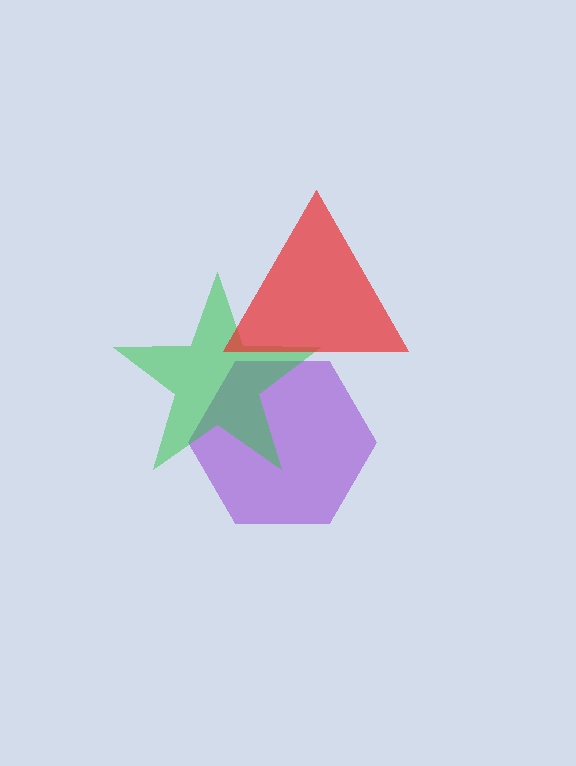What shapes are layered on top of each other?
The layered shapes are: a purple hexagon, a green star, a red triangle.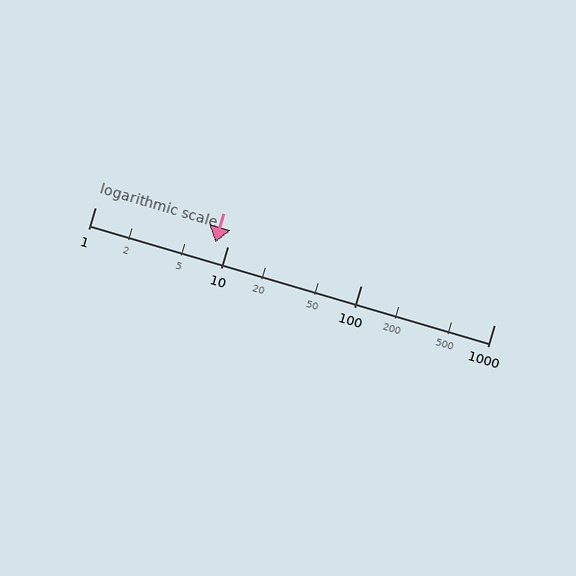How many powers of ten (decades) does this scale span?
The scale spans 3 decades, from 1 to 1000.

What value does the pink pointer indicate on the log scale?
The pointer indicates approximately 8.1.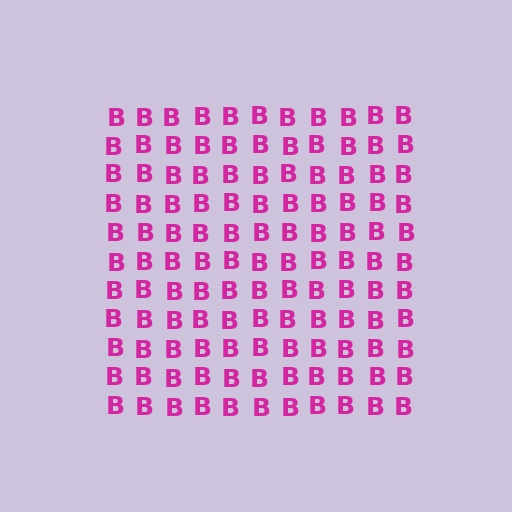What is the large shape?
The large shape is a square.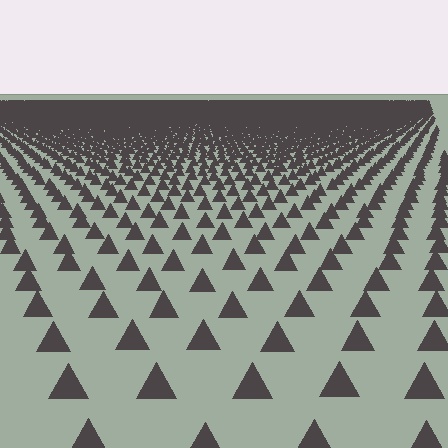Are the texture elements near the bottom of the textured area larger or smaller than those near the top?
Larger. Near the bottom, elements are closer to the viewer and appear at a bigger on-screen size.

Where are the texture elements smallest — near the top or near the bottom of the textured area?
Near the top.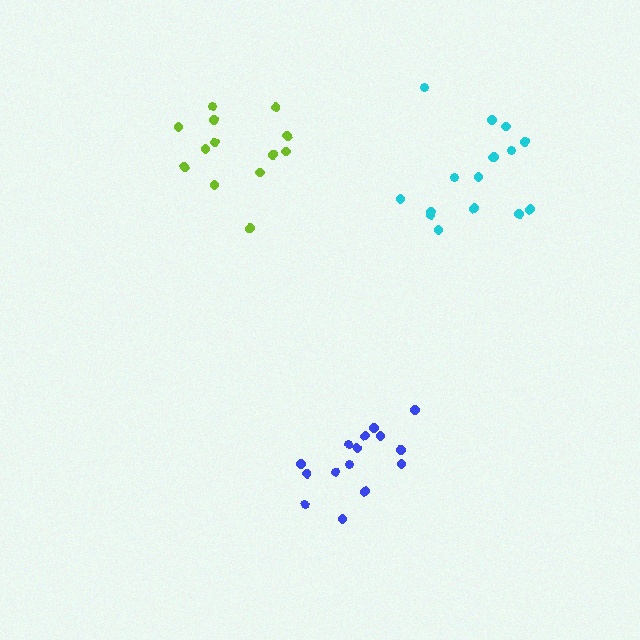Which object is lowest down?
The blue cluster is bottommost.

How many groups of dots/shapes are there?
There are 3 groups.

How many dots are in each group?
Group 1: 16 dots, Group 2: 13 dots, Group 3: 15 dots (44 total).